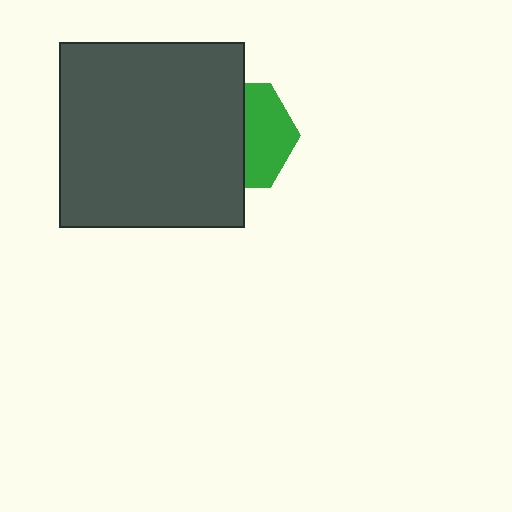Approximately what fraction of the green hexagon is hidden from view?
Roughly 56% of the green hexagon is hidden behind the dark gray square.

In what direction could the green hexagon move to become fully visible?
The green hexagon could move right. That would shift it out from behind the dark gray square entirely.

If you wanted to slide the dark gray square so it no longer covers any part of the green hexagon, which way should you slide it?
Slide it left — that is the most direct way to separate the two shapes.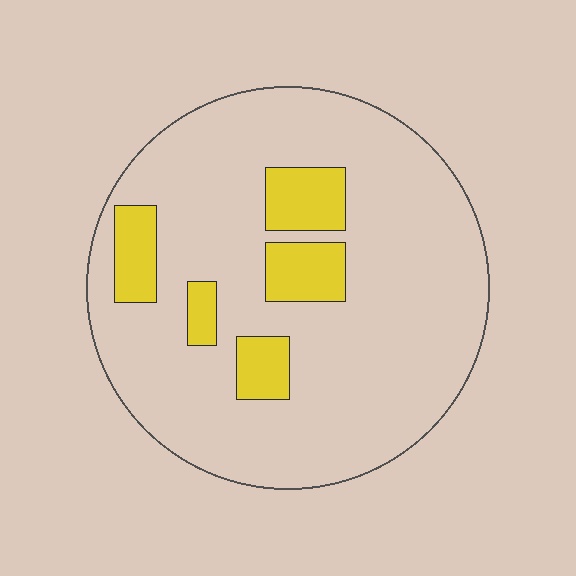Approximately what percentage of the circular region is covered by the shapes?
Approximately 15%.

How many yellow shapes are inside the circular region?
5.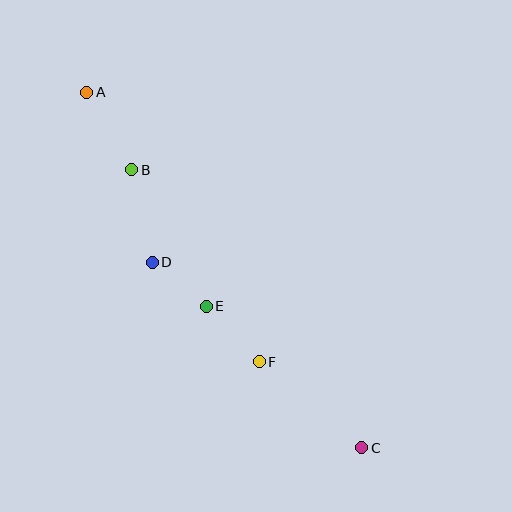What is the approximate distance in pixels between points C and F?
The distance between C and F is approximately 134 pixels.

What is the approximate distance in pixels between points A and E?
The distance between A and E is approximately 245 pixels.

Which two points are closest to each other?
Points D and E are closest to each other.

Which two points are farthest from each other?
Points A and C are farthest from each other.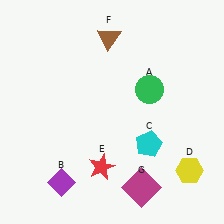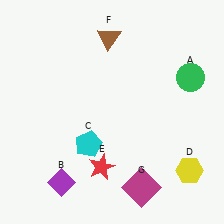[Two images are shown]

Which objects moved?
The objects that moved are: the green circle (A), the cyan pentagon (C).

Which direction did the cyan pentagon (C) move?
The cyan pentagon (C) moved left.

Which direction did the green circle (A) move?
The green circle (A) moved right.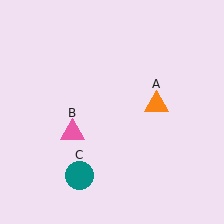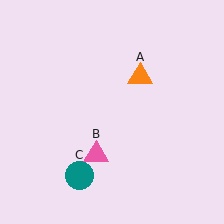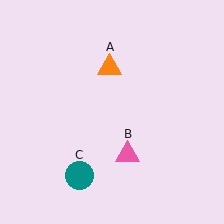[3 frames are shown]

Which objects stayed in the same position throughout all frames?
Teal circle (object C) remained stationary.